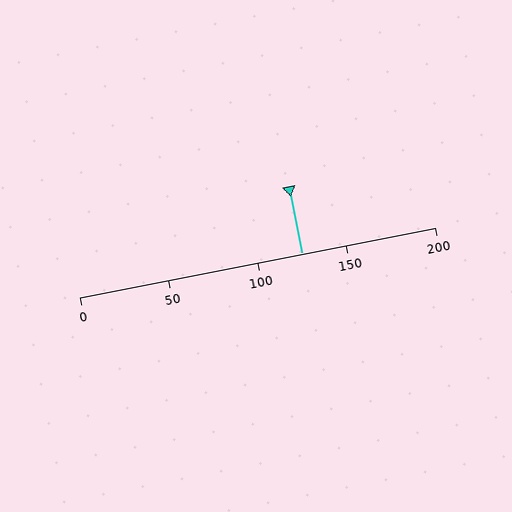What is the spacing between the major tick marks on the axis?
The major ticks are spaced 50 apart.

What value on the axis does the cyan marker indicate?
The marker indicates approximately 125.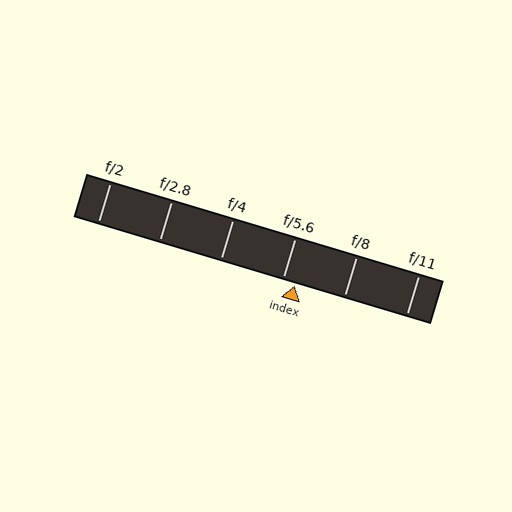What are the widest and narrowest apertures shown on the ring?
The widest aperture shown is f/2 and the narrowest is f/11.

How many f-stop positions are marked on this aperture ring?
There are 6 f-stop positions marked.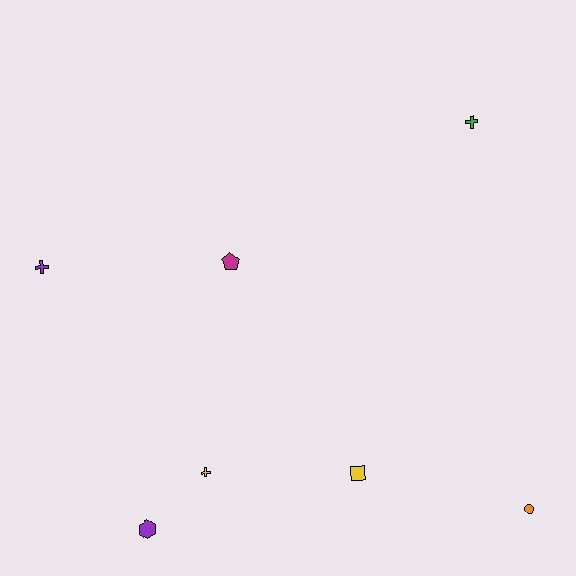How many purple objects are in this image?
There are 2 purple objects.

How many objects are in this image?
There are 7 objects.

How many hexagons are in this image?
There is 1 hexagon.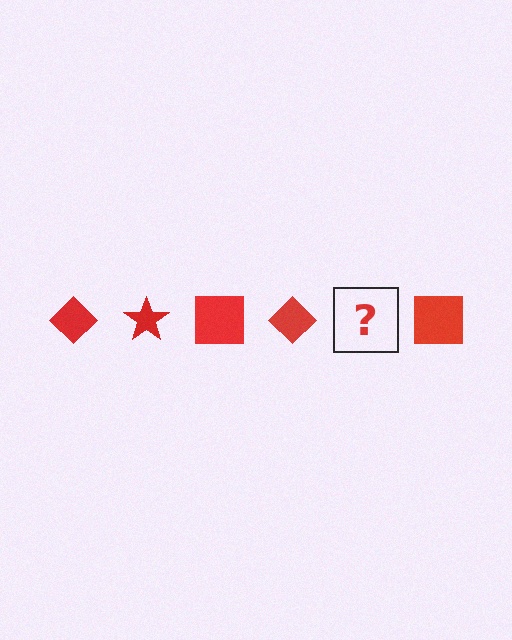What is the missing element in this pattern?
The missing element is a red star.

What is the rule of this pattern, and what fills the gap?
The rule is that the pattern cycles through diamond, star, square shapes in red. The gap should be filled with a red star.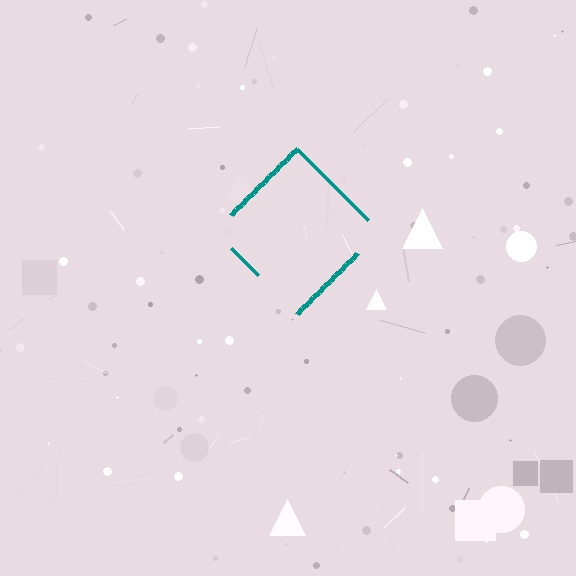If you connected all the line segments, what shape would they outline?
They would outline a diamond.